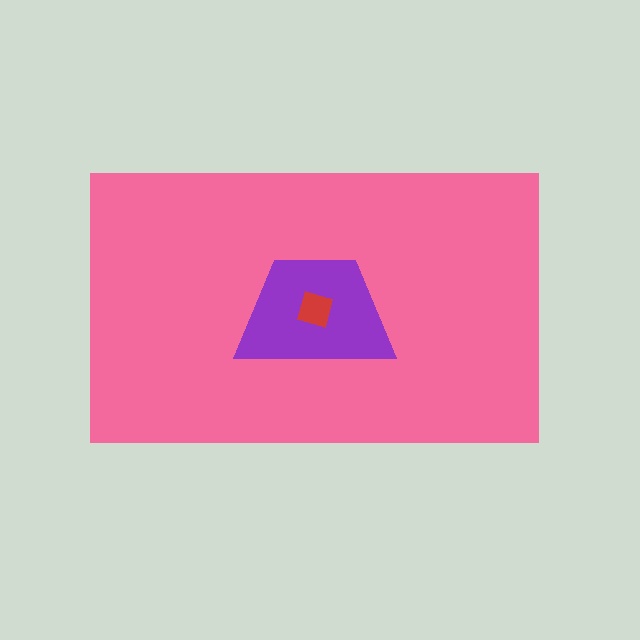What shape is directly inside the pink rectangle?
The purple trapezoid.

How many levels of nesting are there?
3.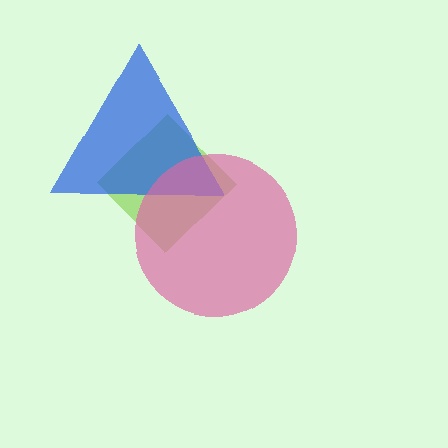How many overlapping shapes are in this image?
There are 3 overlapping shapes in the image.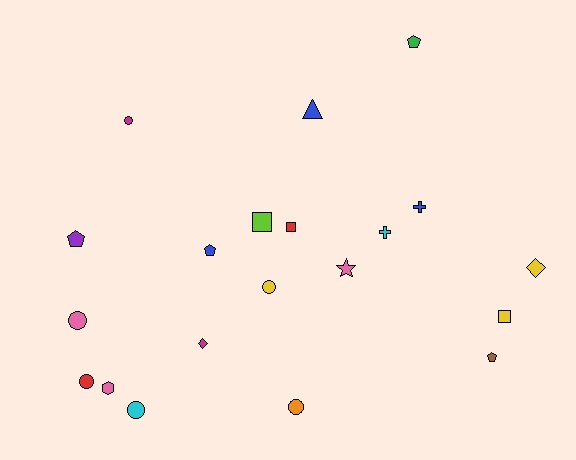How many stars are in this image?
There is 1 star.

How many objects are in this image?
There are 20 objects.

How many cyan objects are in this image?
There are 2 cyan objects.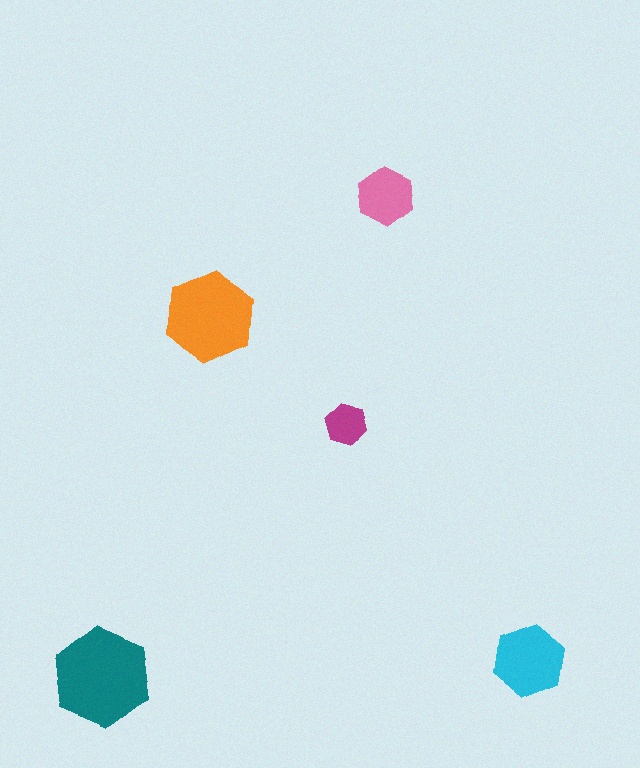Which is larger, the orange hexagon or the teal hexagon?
The teal one.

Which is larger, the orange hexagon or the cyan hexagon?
The orange one.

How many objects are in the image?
There are 5 objects in the image.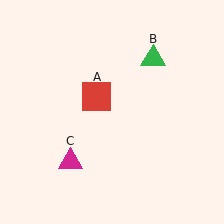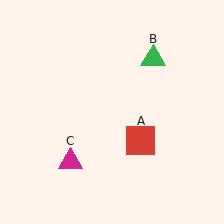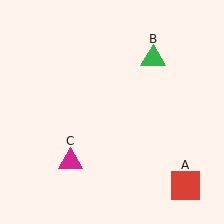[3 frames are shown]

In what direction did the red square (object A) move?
The red square (object A) moved down and to the right.